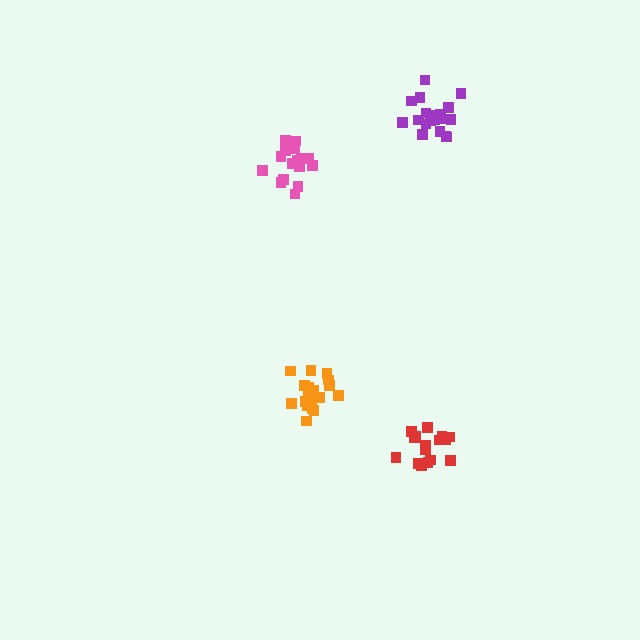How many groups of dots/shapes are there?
There are 4 groups.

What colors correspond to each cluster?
The clusters are colored: orange, pink, red, purple.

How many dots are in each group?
Group 1: 18 dots, Group 2: 17 dots, Group 3: 16 dots, Group 4: 19 dots (70 total).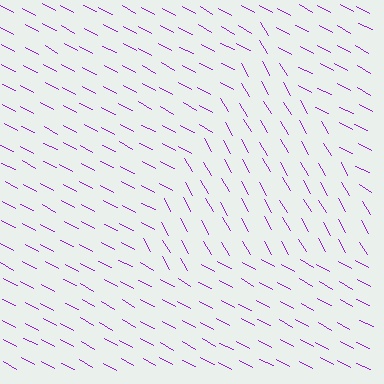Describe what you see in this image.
The image is filled with small purple line segments. A triangle region in the image has lines oriented differently from the surrounding lines, creating a visible texture boundary.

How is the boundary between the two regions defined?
The boundary is defined purely by a change in line orientation (approximately 32 degrees difference). All lines are the same color and thickness.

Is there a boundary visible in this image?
Yes, there is a texture boundary formed by a change in line orientation.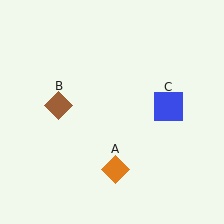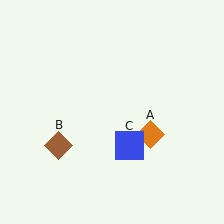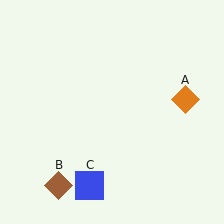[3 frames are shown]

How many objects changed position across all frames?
3 objects changed position: orange diamond (object A), brown diamond (object B), blue square (object C).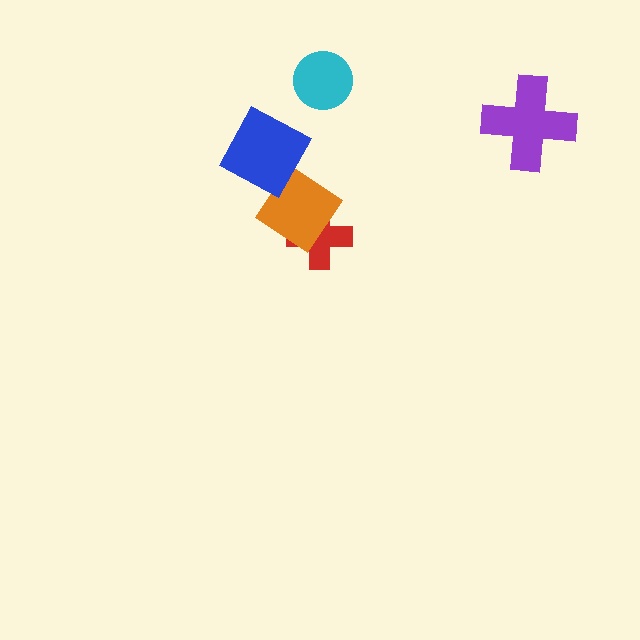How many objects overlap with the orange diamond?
1 object overlaps with the orange diamond.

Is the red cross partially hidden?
Yes, it is partially covered by another shape.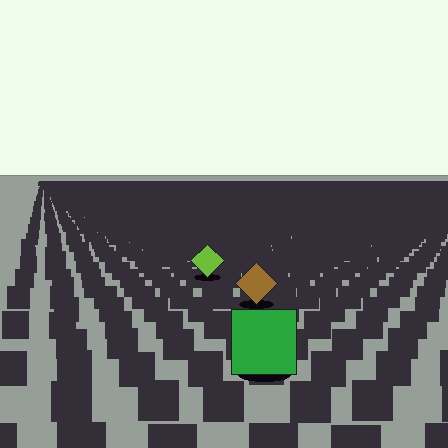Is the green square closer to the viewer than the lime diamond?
Yes. The green square is closer — you can tell from the texture gradient: the ground texture is coarser near it.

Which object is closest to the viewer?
The green square is closest. The texture marks near it are larger and more spread out.